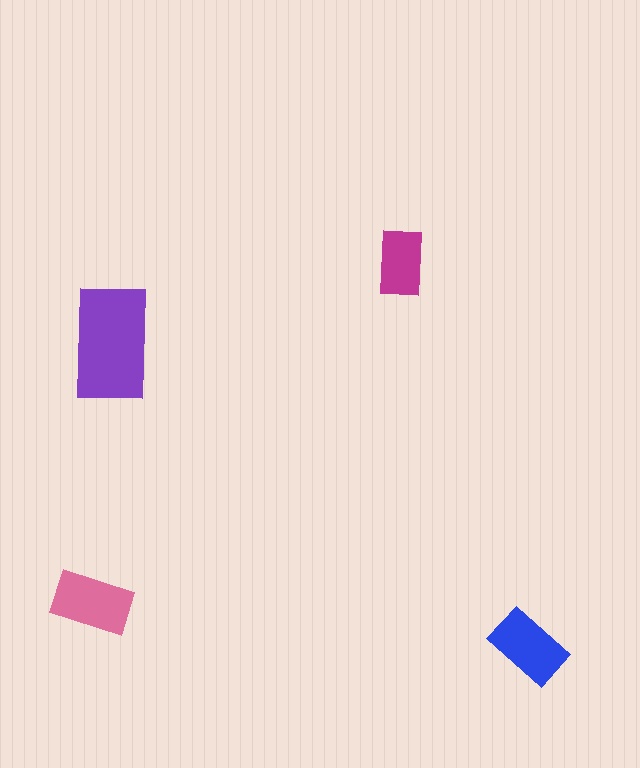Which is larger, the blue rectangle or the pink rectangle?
The pink one.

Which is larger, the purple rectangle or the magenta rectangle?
The purple one.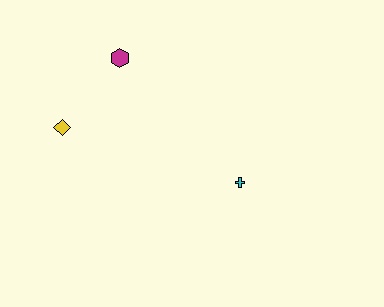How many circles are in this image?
There are no circles.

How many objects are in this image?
There are 3 objects.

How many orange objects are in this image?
There are no orange objects.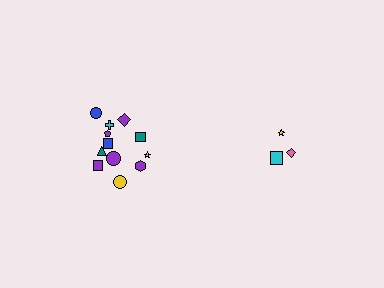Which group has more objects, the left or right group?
The left group.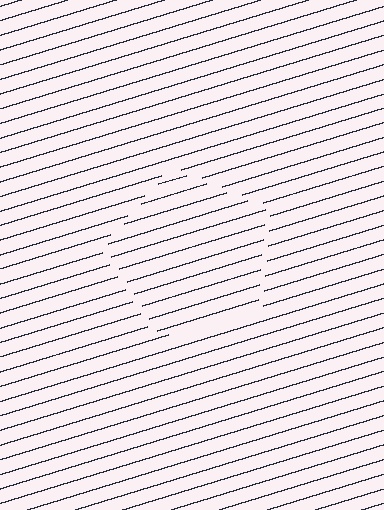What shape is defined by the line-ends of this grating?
An illusory pentagon. The interior of the shape contains the same grating, shifted by half a period — the contour is defined by the phase discontinuity where line-ends from the inner and outer gratings abut.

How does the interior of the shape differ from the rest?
The interior of the shape contains the same grating, shifted by half a period — the contour is defined by the phase discontinuity where line-ends from the inner and outer gratings abut.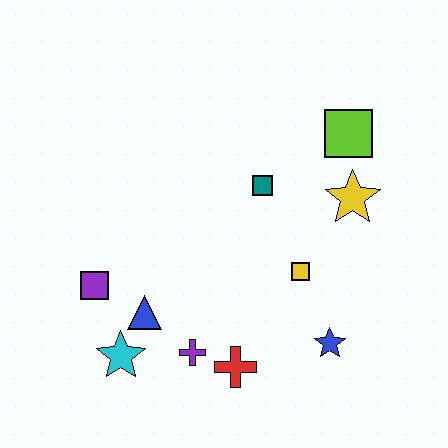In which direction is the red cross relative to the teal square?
The red cross is below the teal square.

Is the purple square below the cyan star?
No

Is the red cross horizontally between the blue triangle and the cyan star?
No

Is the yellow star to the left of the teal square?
No